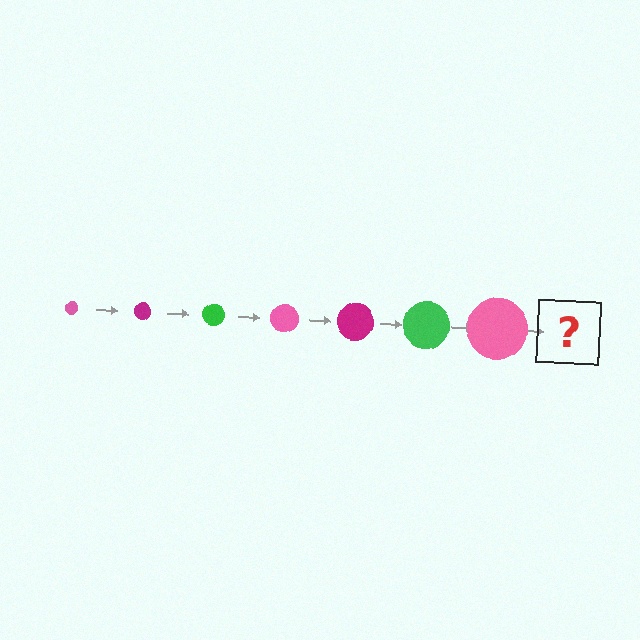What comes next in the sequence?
The next element should be a magenta circle, larger than the previous one.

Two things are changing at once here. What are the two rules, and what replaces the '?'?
The two rules are that the circle grows larger each step and the color cycles through pink, magenta, and green. The '?' should be a magenta circle, larger than the previous one.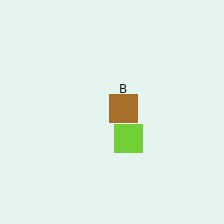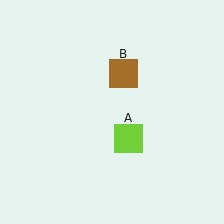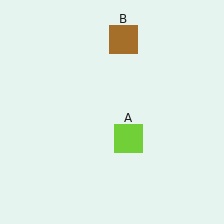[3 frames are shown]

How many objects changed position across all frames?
1 object changed position: brown square (object B).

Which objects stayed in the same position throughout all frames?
Lime square (object A) remained stationary.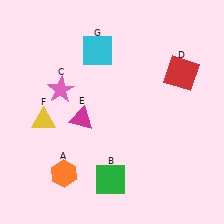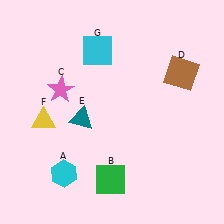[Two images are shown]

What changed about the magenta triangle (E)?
In Image 1, E is magenta. In Image 2, it changed to teal.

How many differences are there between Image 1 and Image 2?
There are 3 differences between the two images.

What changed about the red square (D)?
In Image 1, D is red. In Image 2, it changed to brown.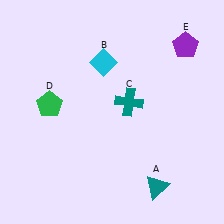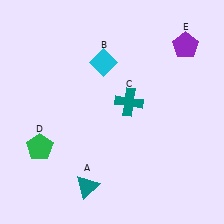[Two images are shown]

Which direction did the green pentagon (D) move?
The green pentagon (D) moved down.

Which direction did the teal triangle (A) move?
The teal triangle (A) moved left.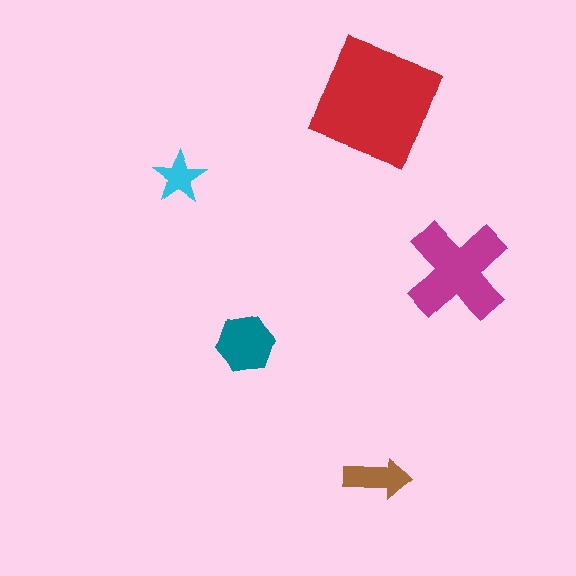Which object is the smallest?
The cyan star.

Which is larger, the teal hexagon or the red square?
The red square.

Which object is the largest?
The red square.